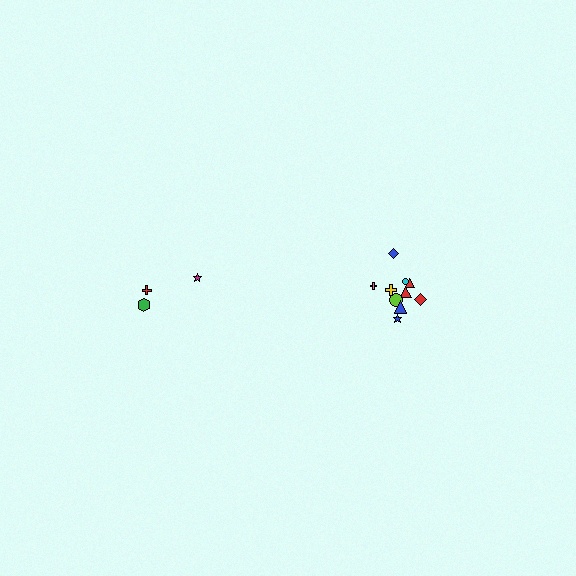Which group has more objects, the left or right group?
The right group.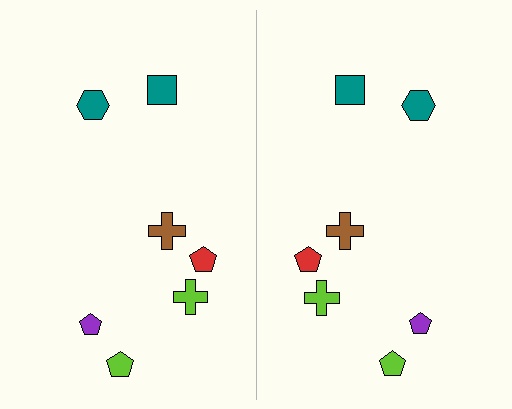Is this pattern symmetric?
Yes, this pattern has bilateral (reflection) symmetry.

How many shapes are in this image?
There are 14 shapes in this image.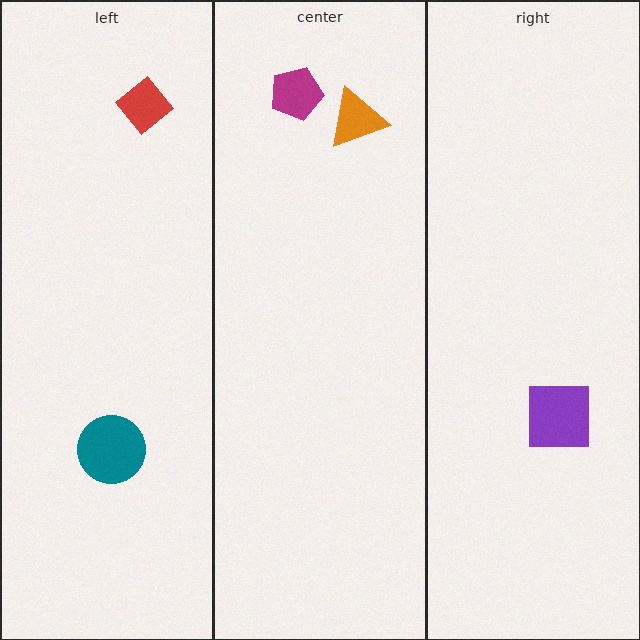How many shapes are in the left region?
2.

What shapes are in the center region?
The magenta pentagon, the orange triangle.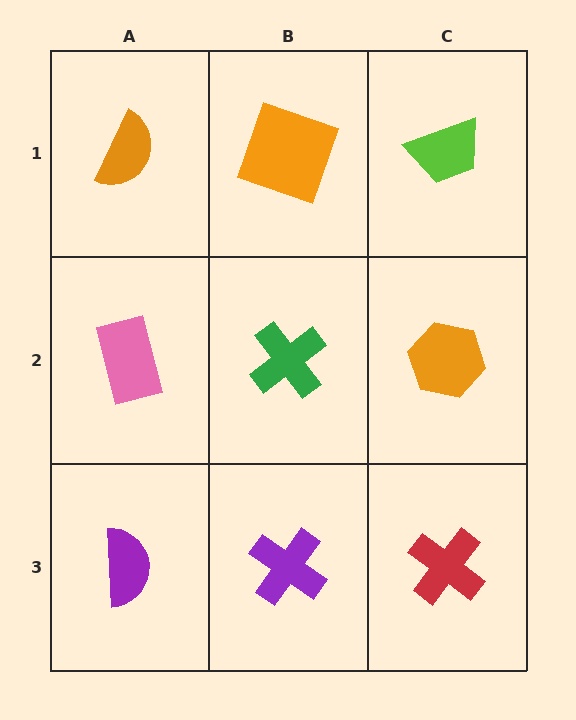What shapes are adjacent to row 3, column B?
A green cross (row 2, column B), a purple semicircle (row 3, column A), a red cross (row 3, column C).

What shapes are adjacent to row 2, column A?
An orange semicircle (row 1, column A), a purple semicircle (row 3, column A), a green cross (row 2, column B).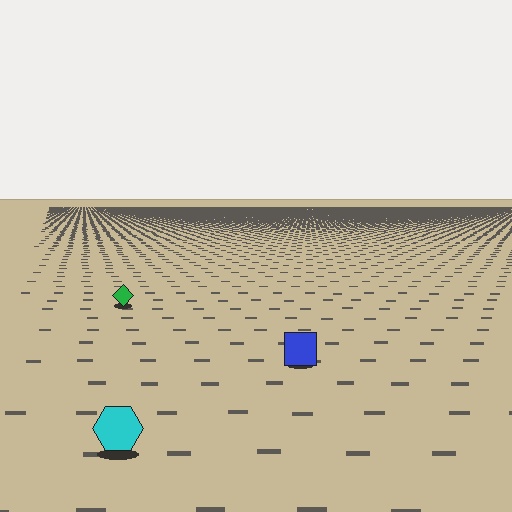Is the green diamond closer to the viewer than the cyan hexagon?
No. The cyan hexagon is closer — you can tell from the texture gradient: the ground texture is coarser near it.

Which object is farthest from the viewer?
The green diamond is farthest from the viewer. It appears smaller and the ground texture around it is denser.